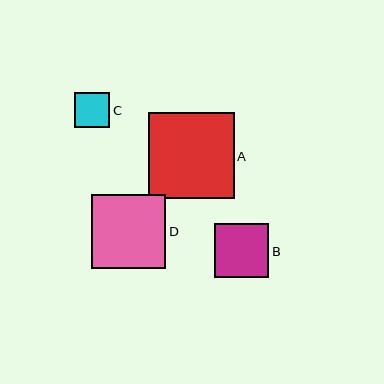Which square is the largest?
Square A is the largest with a size of approximately 86 pixels.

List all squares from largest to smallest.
From largest to smallest: A, D, B, C.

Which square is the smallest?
Square C is the smallest with a size of approximately 35 pixels.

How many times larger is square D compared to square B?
Square D is approximately 1.4 times the size of square B.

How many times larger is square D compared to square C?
Square D is approximately 2.1 times the size of square C.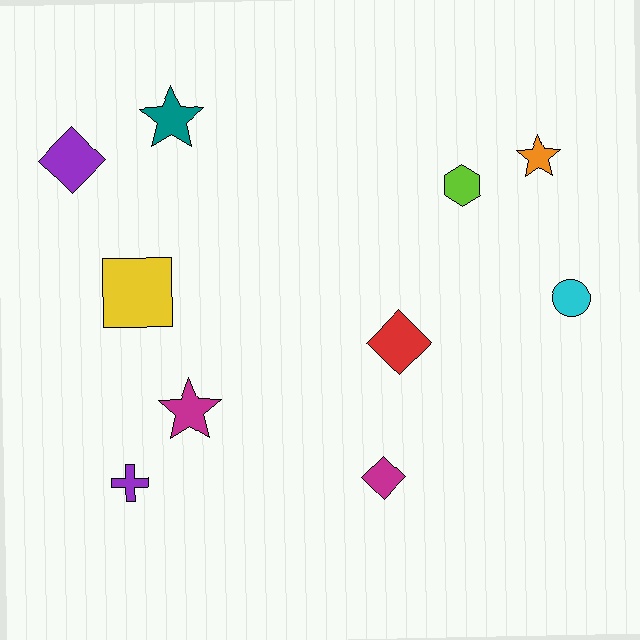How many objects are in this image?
There are 10 objects.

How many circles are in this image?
There is 1 circle.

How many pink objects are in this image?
There are no pink objects.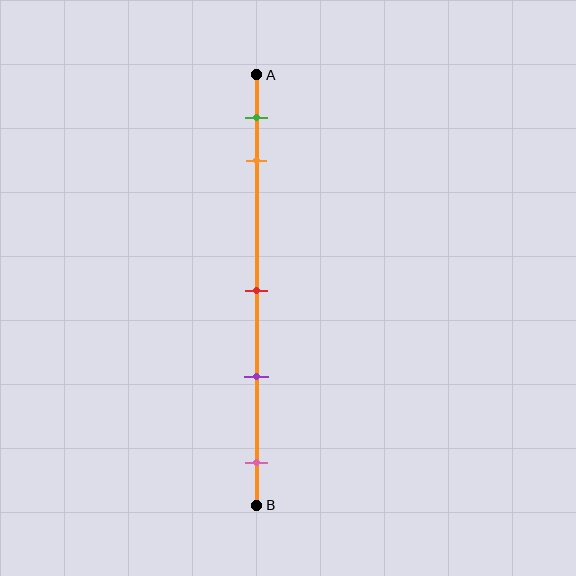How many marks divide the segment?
There are 5 marks dividing the segment.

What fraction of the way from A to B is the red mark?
The red mark is approximately 50% (0.5) of the way from A to B.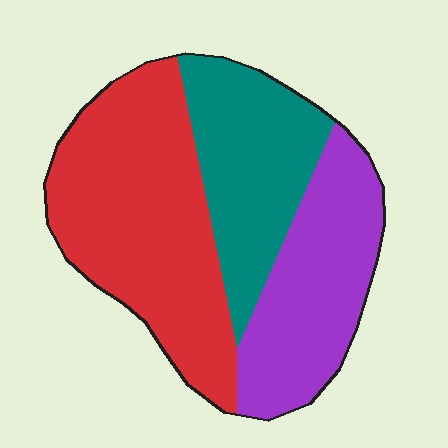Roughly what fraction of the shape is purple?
Purple takes up about one quarter (1/4) of the shape.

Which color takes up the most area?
Red, at roughly 45%.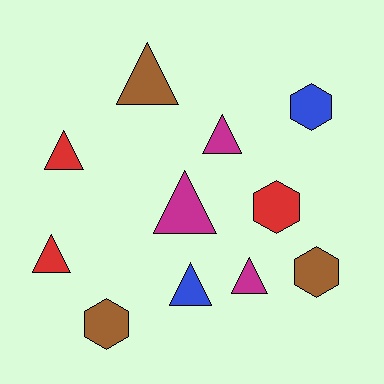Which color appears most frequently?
Red, with 3 objects.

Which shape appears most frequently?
Triangle, with 7 objects.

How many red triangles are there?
There are 2 red triangles.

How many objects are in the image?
There are 11 objects.